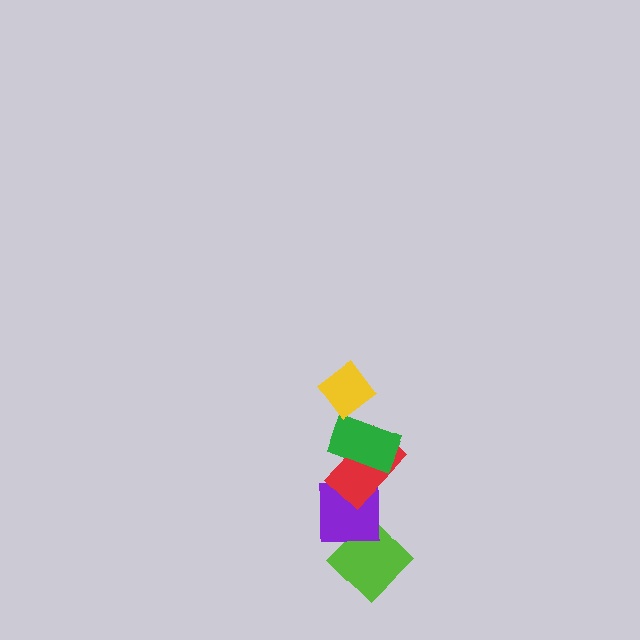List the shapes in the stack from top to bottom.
From top to bottom: the yellow diamond, the green rectangle, the red rectangle, the purple square, the lime diamond.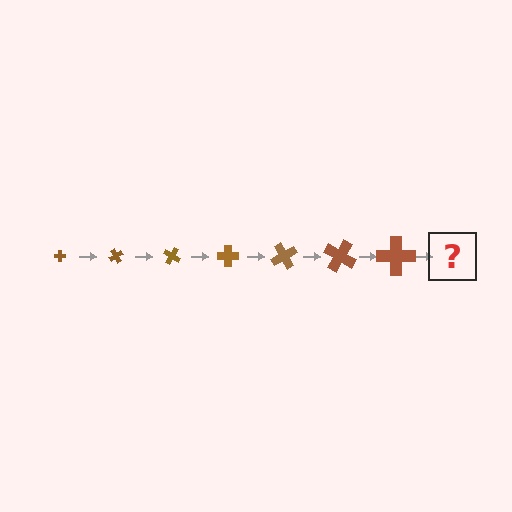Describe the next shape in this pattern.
It should be a cross, larger than the previous one and rotated 420 degrees from the start.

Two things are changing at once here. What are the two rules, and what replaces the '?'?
The two rules are that the cross grows larger each step and it rotates 60 degrees each step. The '?' should be a cross, larger than the previous one and rotated 420 degrees from the start.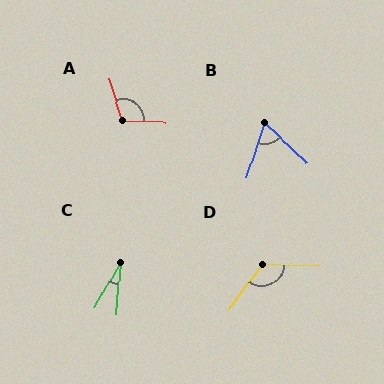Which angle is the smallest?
C, at approximately 25 degrees.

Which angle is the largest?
D, at approximately 127 degrees.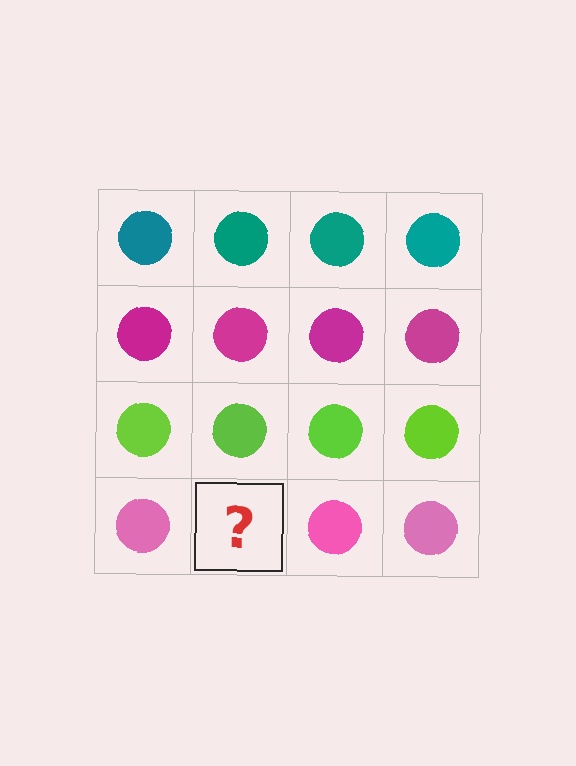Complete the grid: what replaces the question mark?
The question mark should be replaced with a pink circle.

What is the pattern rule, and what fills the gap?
The rule is that each row has a consistent color. The gap should be filled with a pink circle.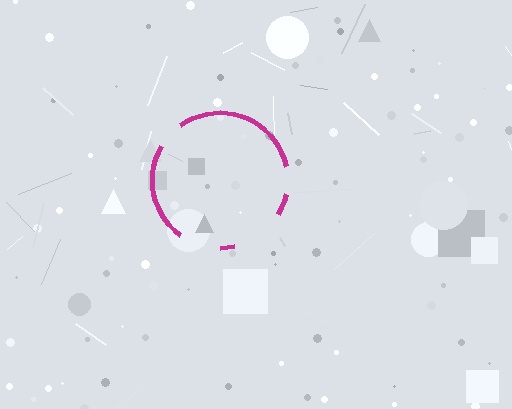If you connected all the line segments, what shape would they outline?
They would outline a circle.